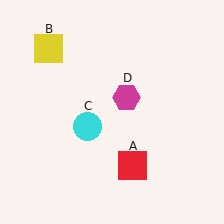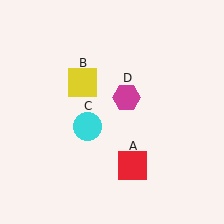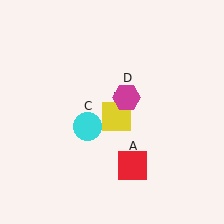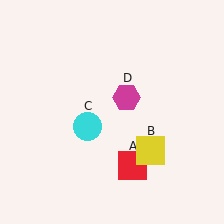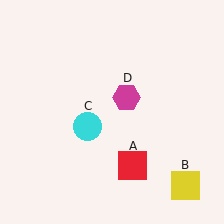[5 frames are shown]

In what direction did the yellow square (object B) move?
The yellow square (object B) moved down and to the right.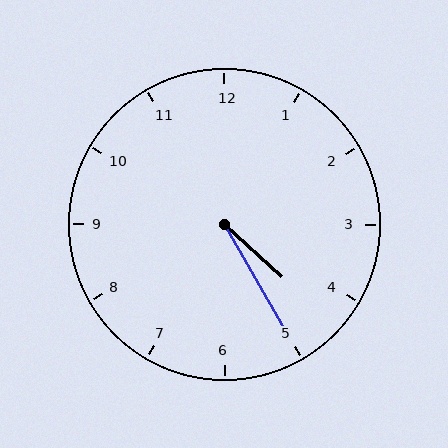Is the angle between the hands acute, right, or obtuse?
It is acute.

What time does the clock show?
4:25.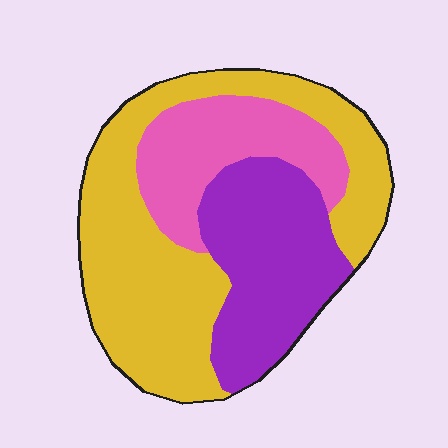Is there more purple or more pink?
Purple.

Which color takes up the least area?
Pink, at roughly 20%.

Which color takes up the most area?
Yellow, at roughly 50%.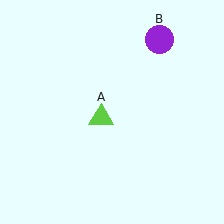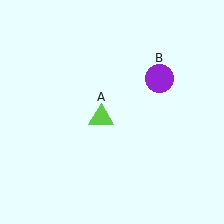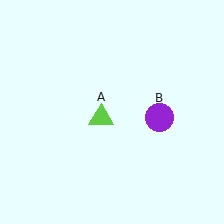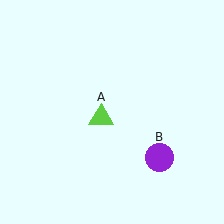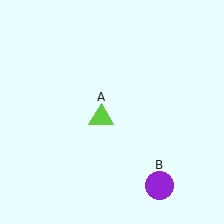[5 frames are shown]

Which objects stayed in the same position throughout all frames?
Lime triangle (object A) remained stationary.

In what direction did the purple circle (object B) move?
The purple circle (object B) moved down.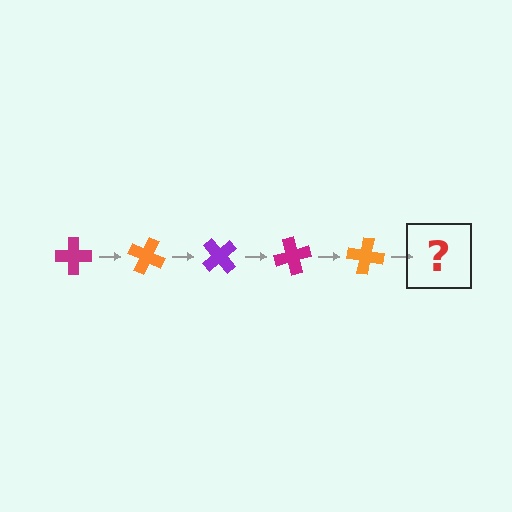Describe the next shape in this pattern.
It should be a purple cross, rotated 125 degrees from the start.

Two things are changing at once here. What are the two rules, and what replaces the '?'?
The two rules are that it rotates 25 degrees each step and the color cycles through magenta, orange, and purple. The '?' should be a purple cross, rotated 125 degrees from the start.